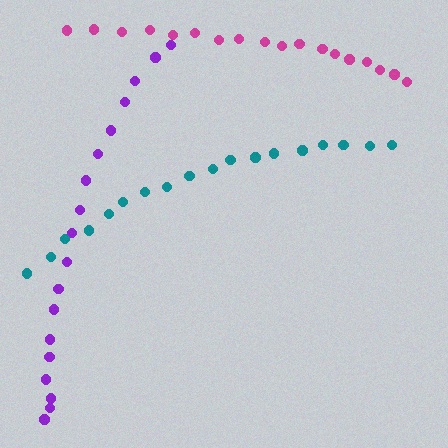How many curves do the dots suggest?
There are 3 distinct paths.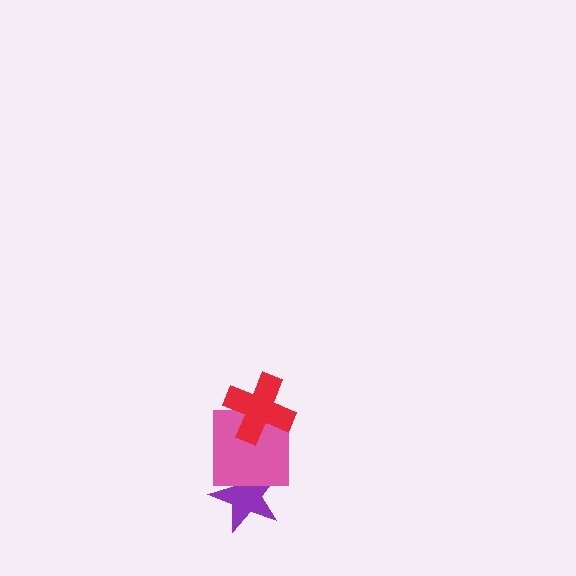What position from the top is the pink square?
The pink square is 2nd from the top.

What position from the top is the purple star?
The purple star is 3rd from the top.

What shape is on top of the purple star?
The pink square is on top of the purple star.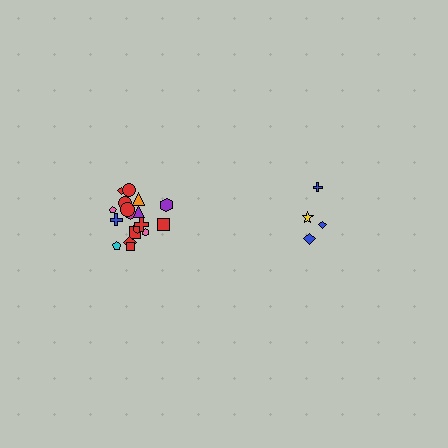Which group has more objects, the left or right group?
The left group.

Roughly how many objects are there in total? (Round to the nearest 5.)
Roughly 20 objects in total.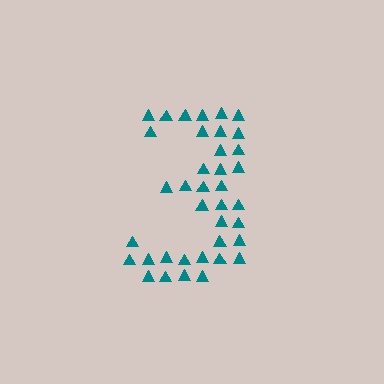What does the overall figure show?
The overall figure shows the digit 3.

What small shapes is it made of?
It is made of small triangles.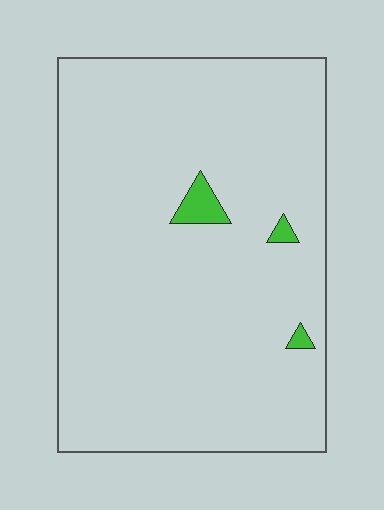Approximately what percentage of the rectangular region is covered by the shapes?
Approximately 5%.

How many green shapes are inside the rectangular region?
3.